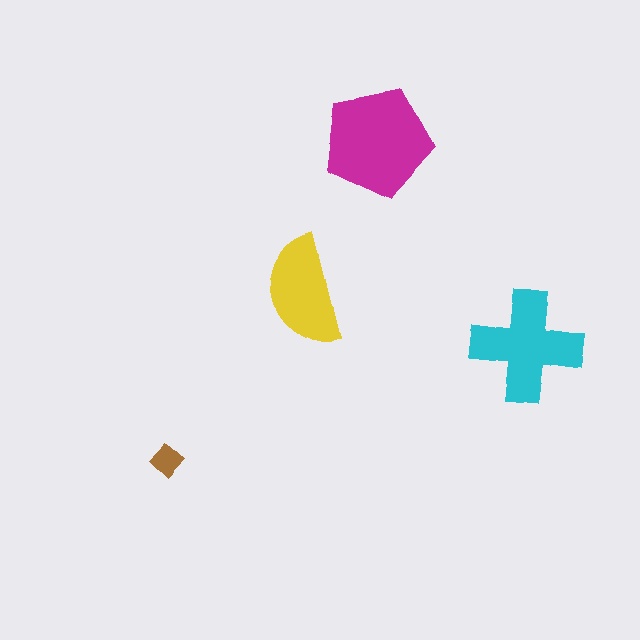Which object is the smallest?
The brown diamond.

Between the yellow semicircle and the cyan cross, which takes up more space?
The cyan cross.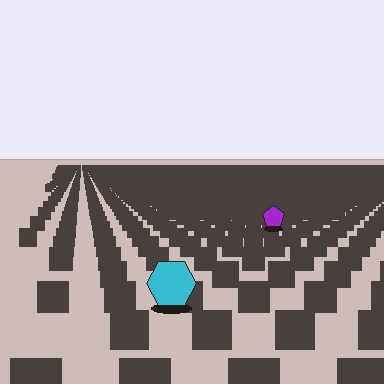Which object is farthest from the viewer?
The purple pentagon is farthest from the viewer. It appears smaller and the ground texture around it is denser.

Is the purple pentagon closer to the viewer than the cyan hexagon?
No. The cyan hexagon is closer — you can tell from the texture gradient: the ground texture is coarser near it.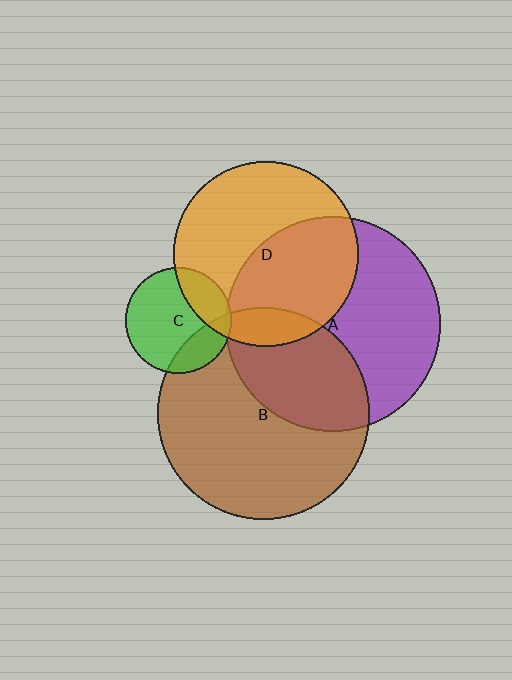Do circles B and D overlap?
Yes.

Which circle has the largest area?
Circle A (purple).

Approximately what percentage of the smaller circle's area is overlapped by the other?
Approximately 10%.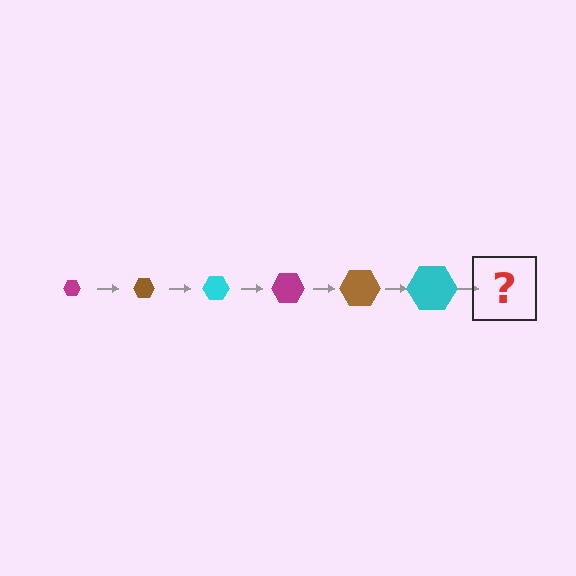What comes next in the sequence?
The next element should be a magenta hexagon, larger than the previous one.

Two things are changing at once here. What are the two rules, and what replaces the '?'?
The two rules are that the hexagon grows larger each step and the color cycles through magenta, brown, and cyan. The '?' should be a magenta hexagon, larger than the previous one.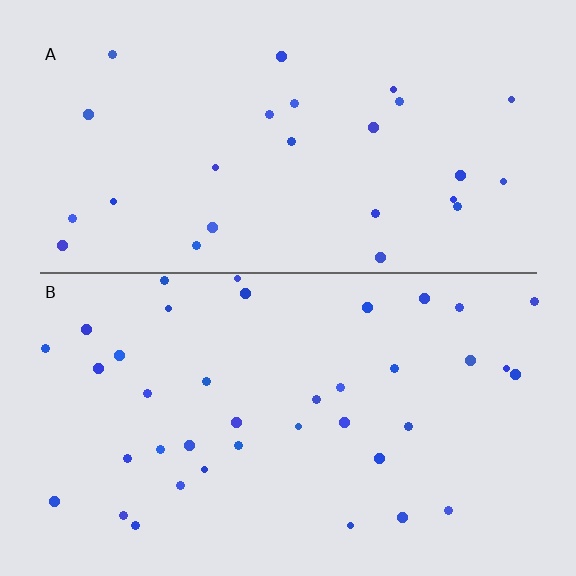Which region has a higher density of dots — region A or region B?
B (the bottom).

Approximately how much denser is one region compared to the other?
Approximately 1.5× — region B over region A.